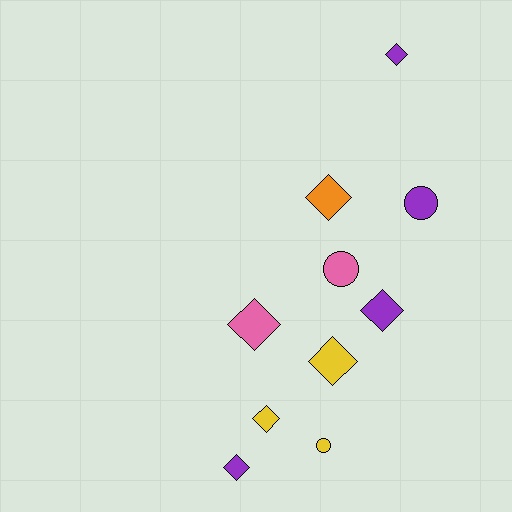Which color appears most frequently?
Purple, with 4 objects.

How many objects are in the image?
There are 10 objects.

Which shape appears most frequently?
Diamond, with 7 objects.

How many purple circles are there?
There is 1 purple circle.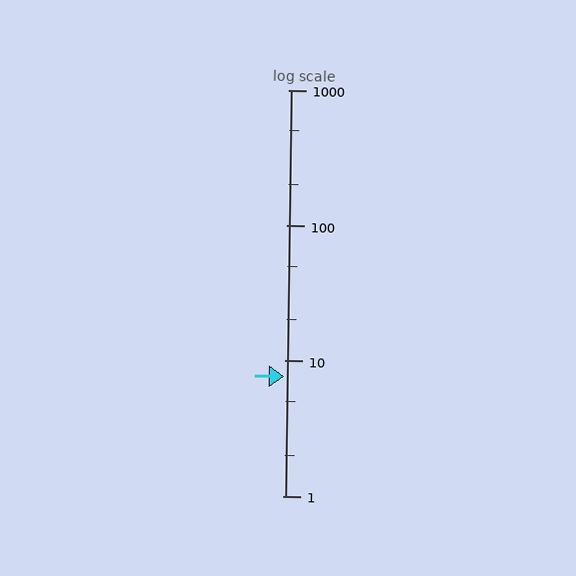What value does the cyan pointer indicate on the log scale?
The pointer indicates approximately 7.6.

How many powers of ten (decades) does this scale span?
The scale spans 3 decades, from 1 to 1000.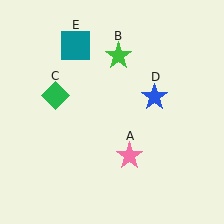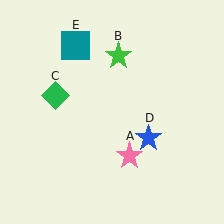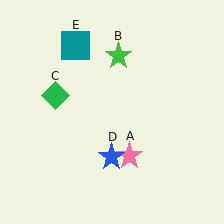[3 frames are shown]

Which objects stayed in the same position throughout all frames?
Pink star (object A) and green star (object B) and green diamond (object C) and teal square (object E) remained stationary.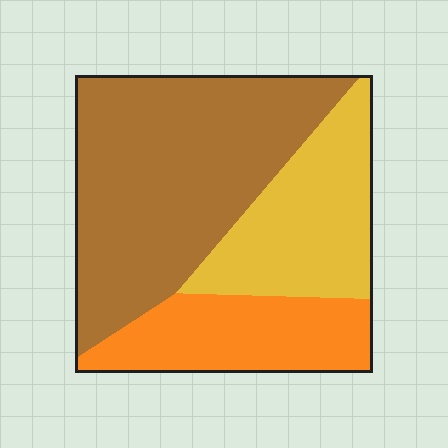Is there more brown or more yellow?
Brown.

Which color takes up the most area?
Brown, at roughly 50%.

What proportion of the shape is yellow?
Yellow takes up about one quarter (1/4) of the shape.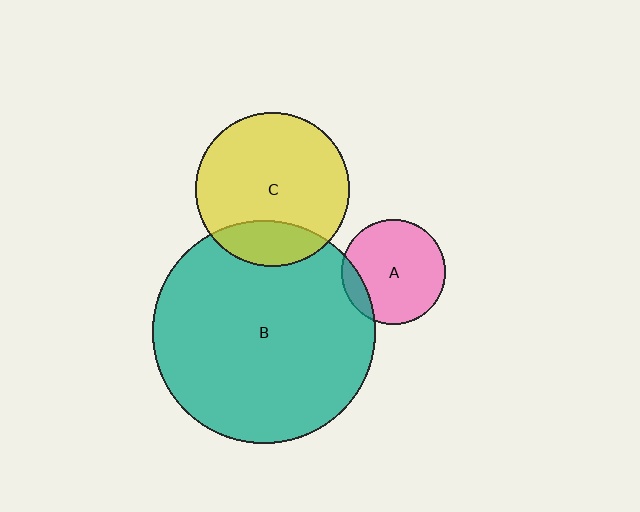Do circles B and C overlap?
Yes.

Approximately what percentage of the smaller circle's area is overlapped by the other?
Approximately 20%.